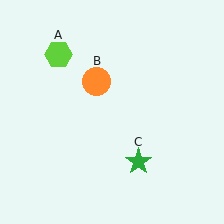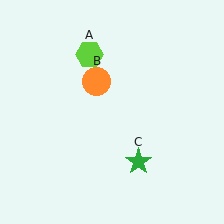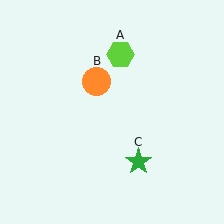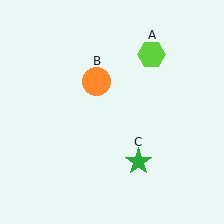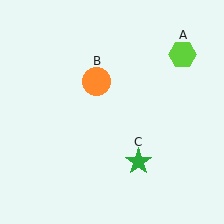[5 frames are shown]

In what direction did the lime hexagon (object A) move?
The lime hexagon (object A) moved right.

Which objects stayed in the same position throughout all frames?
Orange circle (object B) and green star (object C) remained stationary.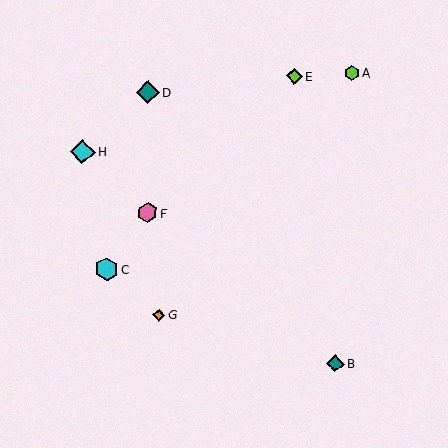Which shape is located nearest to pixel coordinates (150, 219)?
The pink hexagon (labeled F) at (147, 213) is nearest to that location.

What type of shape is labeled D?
Shape D is a teal diamond.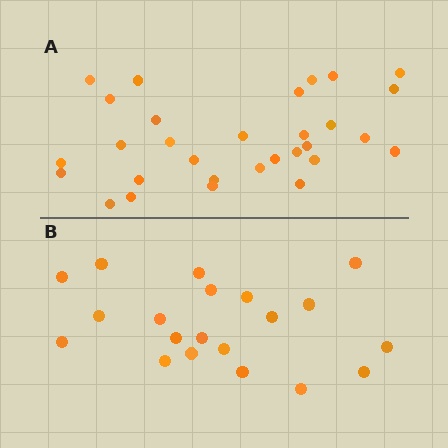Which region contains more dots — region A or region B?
Region A (the top region) has more dots.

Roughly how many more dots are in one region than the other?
Region A has roughly 10 or so more dots than region B.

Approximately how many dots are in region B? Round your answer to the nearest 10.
About 20 dots.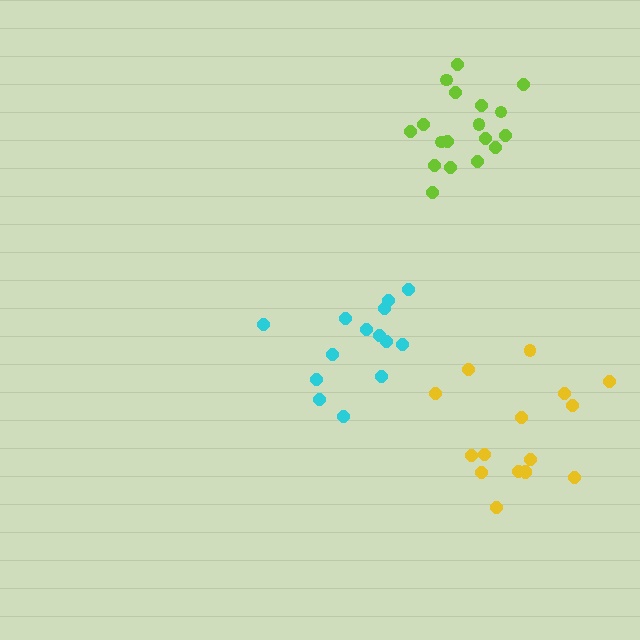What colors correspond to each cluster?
The clusters are colored: cyan, lime, yellow.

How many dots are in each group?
Group 1: 14 dots, Group 2: 18 dots, Group 3: 16 dots (48 total).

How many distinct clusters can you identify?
There are 3 distinct clusters.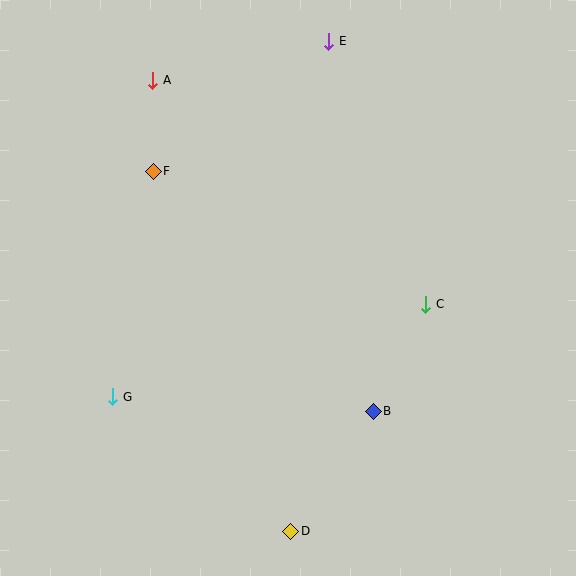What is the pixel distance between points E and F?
The distance between E and F is 218 pixels.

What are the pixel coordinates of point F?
Point F is at (153, 171).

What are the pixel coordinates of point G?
Point G is at (113, 397).